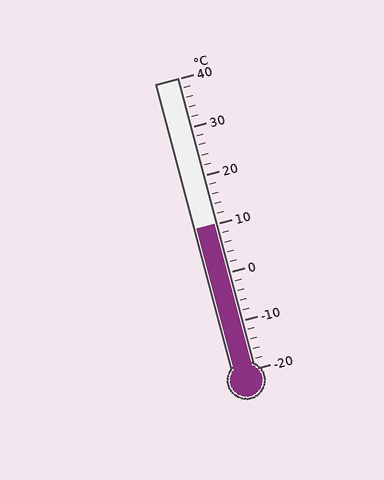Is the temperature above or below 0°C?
The temperature is above 0°C.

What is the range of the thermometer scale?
The thermometer scale ranges from -20°C to 40°C.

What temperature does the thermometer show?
The thermometer shows approximately 10°C.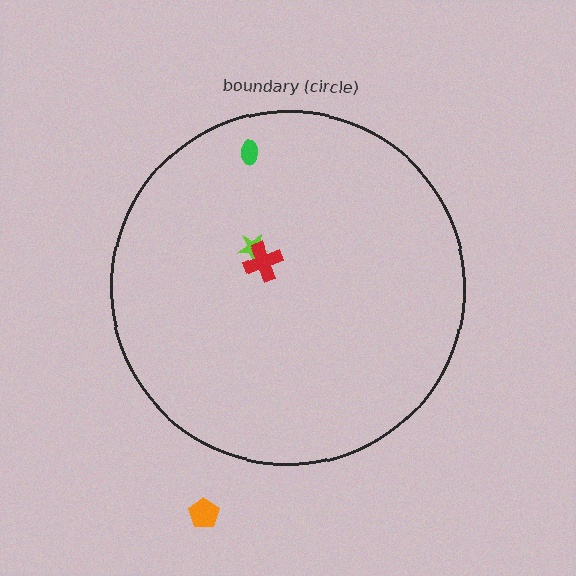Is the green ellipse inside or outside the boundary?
Inside.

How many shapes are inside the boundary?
3 inside, 1 outside.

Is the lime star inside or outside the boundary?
Inside.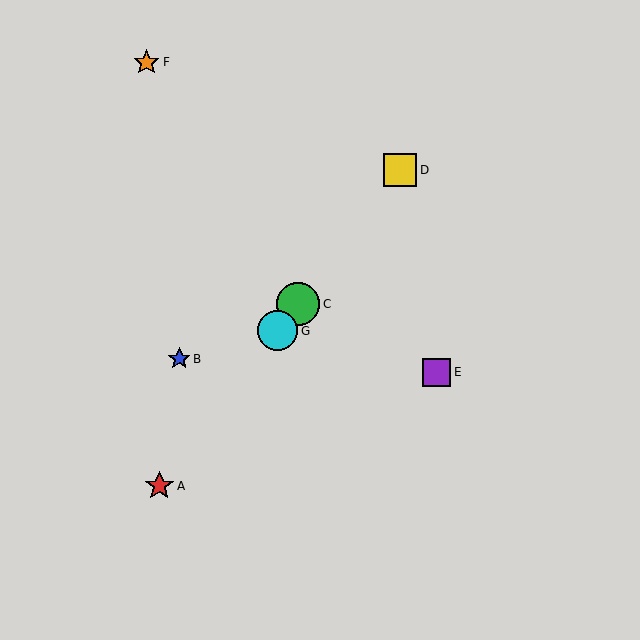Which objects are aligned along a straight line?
Objects A, C, D, G are aligned along a straight line.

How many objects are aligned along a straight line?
4 objects (A, C, D, G) are aligned along a straight line.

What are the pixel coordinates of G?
Object G is at (278, 331).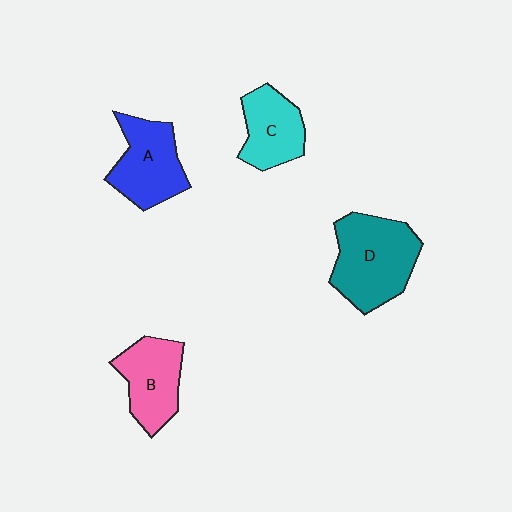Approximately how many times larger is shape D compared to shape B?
Approximately 1.4 times.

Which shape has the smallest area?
Shape C (cyan).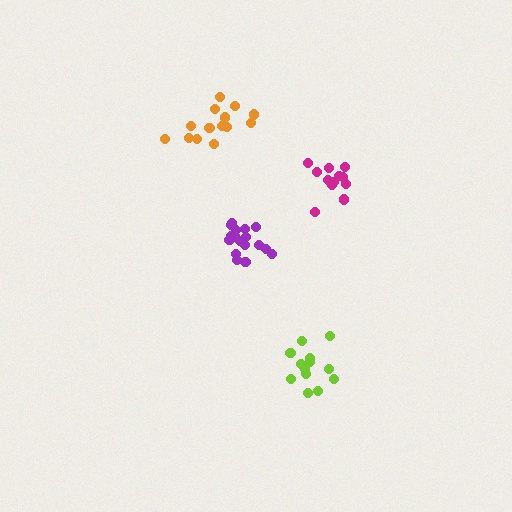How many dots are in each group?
Group 1: 12 dots, Group 2: 17 dots, Group 3: 15 dots, Group 4: 13 dots (57 total).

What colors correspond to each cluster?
The clusters are colored: magenta, purple, orange, lime.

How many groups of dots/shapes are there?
There are 4 groups.